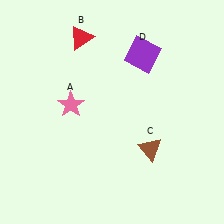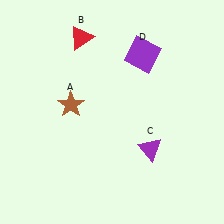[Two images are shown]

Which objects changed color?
A changed from pink to brown. C changed from brown to purple.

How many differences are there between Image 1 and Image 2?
There are 2 differences between the two images.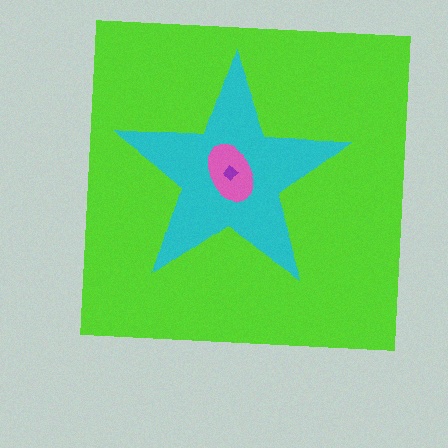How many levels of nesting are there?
4.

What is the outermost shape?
The lime square.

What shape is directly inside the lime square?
The cyan star.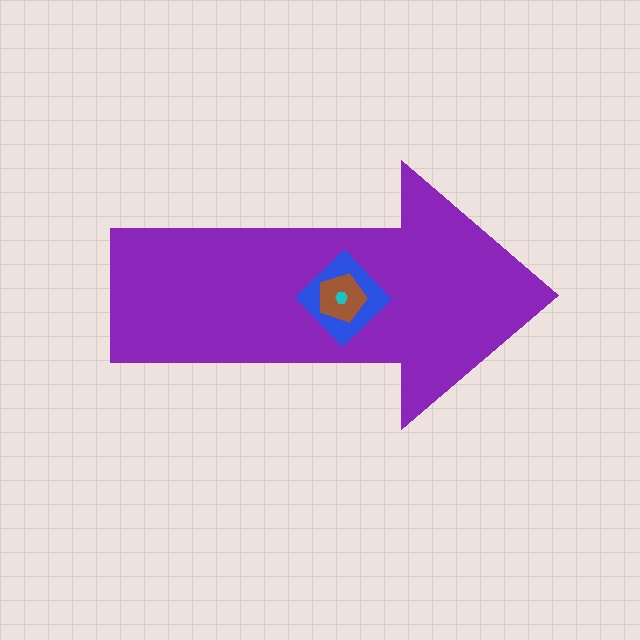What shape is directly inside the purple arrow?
The blue diamond.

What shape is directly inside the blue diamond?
The brown pentagon.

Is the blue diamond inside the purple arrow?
Yes.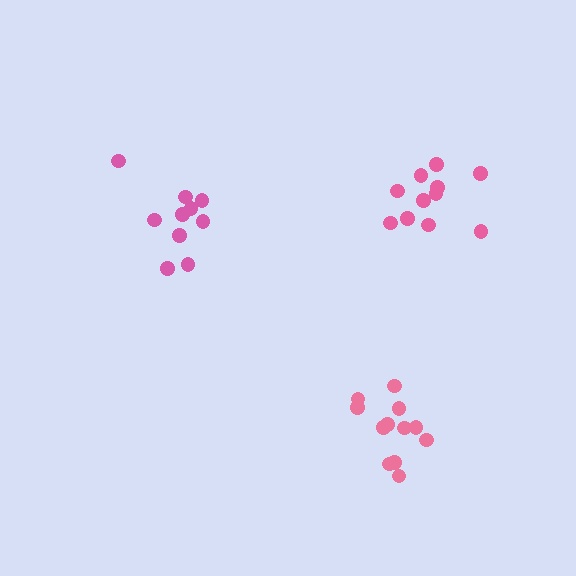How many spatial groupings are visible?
There are 3 spatial groupings.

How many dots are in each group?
Group 1: 11 dots, Group 2: 10 dots, Group 3: 12 dots (33 total).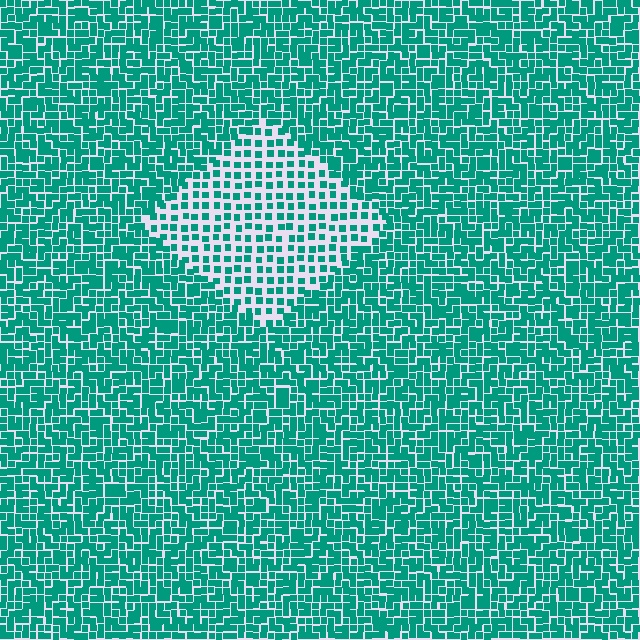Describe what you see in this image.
The image contains small teal elements arranged at two different densities. A diamond-shaped region is visible where the elements are less densely packed than the surrounding area.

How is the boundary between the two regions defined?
The boundary is defined by a change in element density (approximately 2.0x ratio). All elements are the same color, size, and shape.